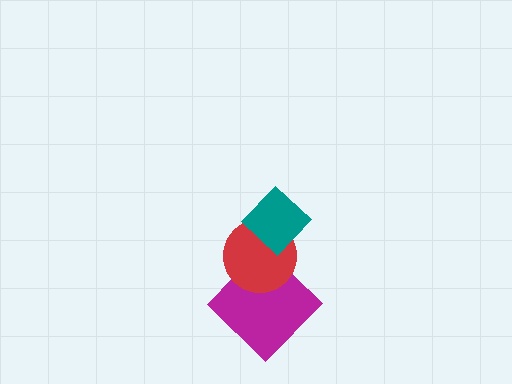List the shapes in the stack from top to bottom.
From top to bottom: the teal diamond, the red circle, the magenta diamond.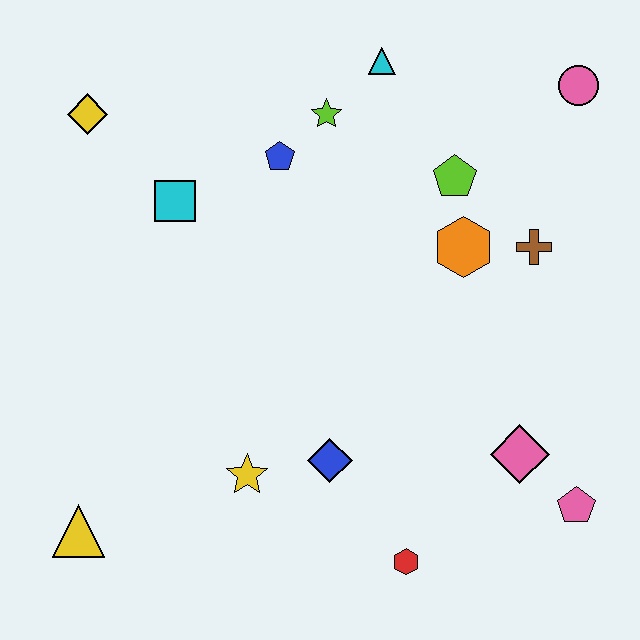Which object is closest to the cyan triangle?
The lime star is closest to the cyan triangle.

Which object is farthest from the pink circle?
The yellow triangle is farthest from the pink circle.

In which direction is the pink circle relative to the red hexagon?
The pink circle is above the red hexagon.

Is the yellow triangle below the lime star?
Yes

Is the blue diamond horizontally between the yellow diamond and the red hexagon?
Yes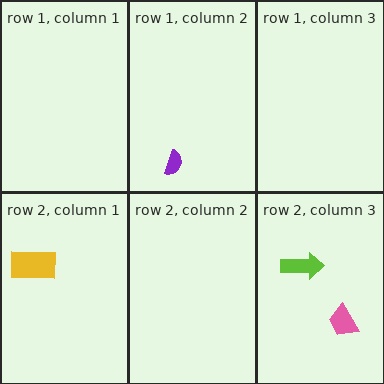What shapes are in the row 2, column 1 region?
The yellow rectangle.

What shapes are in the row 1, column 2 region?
The purple semicircle.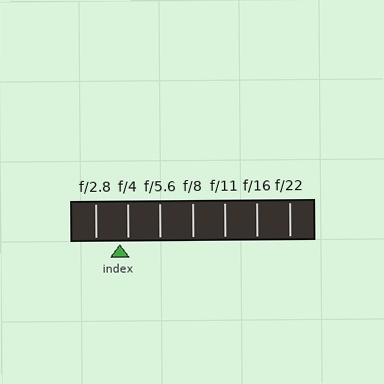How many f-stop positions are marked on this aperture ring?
There are 7 f-stop positions marked.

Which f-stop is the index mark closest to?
The index mark is closest to f/4.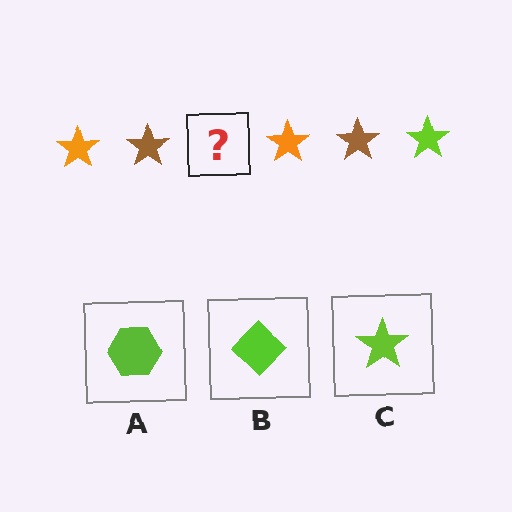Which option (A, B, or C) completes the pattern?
C.